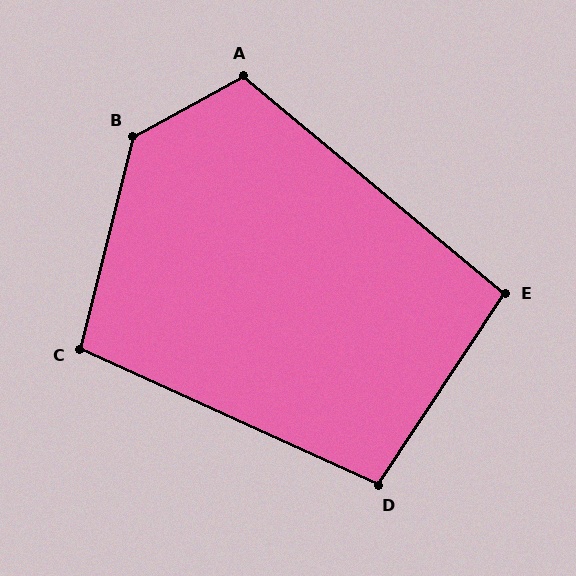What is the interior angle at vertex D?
Approximately 99 degrees (obtuse).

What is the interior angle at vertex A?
Approximately 111 degrees (obtuse).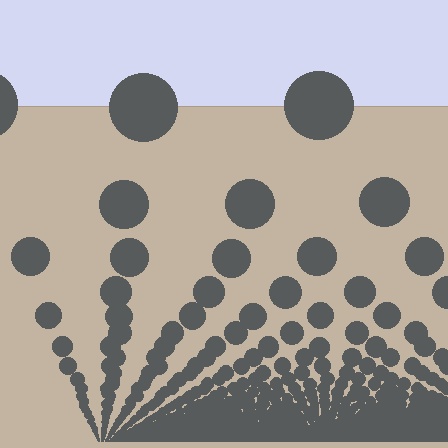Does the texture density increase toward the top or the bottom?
Density increases toward the bottom.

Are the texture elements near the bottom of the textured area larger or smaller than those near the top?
Smaller. The gradient is inverted — elements near the bottom are smaller and denser.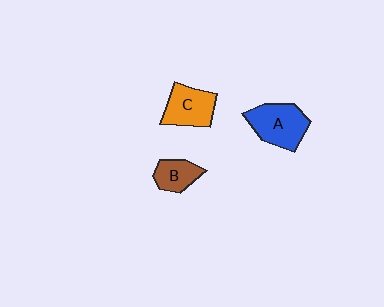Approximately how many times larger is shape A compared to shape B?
Approximately 1.7 times.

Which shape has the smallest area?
Shape B (brown).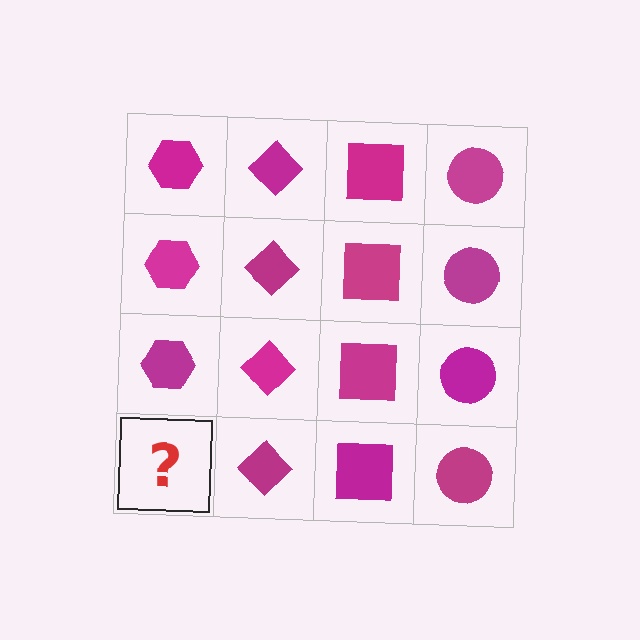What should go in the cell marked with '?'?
The missing cell should contain a magenta hexagon.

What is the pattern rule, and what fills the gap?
The rule is that each column has a consistent shape. The gap should be filled with a magenta hexagon.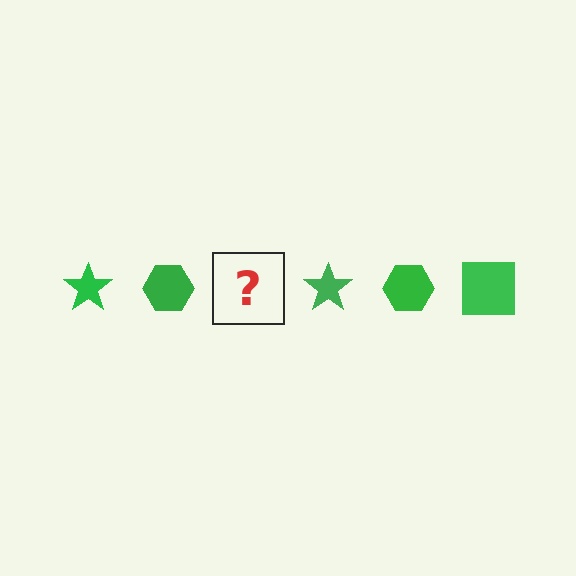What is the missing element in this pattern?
The missing element is a green square.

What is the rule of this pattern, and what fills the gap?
The rule is that the pattern cycles through star, hexagon, square shapes in green. The gap should be filled with a green square.